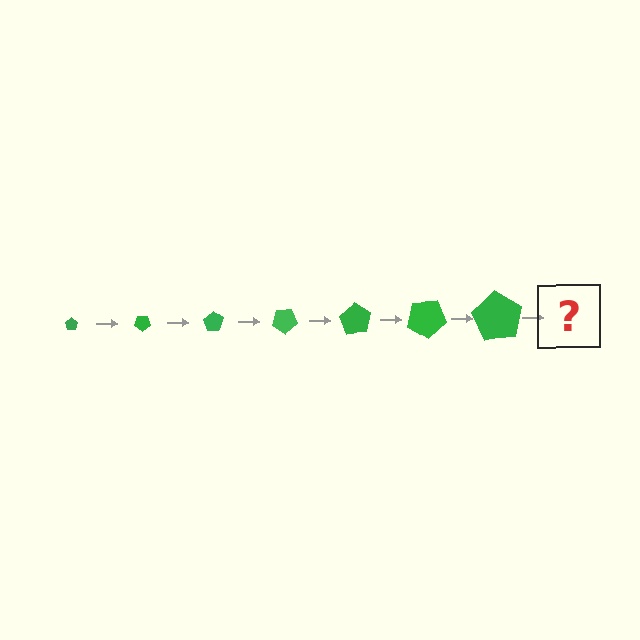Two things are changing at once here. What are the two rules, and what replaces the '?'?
The two rules are that the pentagon grows larger each step and it rotates 35 degrees each step. The '?' should be a pentagon, larger than the previous one and rotated 245 degrees from the start.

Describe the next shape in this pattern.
It should be a pentagon, larger than the previous one and rotated 245 degrees from the start.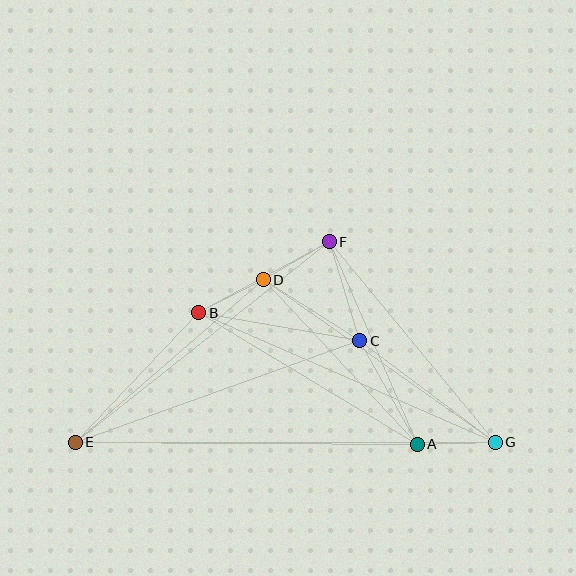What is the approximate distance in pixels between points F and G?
The distance between F and G is approximately 260 pixels.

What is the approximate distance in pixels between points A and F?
The distance between A and F is approximately 221 pixels.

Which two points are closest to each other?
Points B and D are closest to each other.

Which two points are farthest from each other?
Points E and G are farthest from each other.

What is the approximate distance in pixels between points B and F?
The distance between B and F is approximately 149 pixels.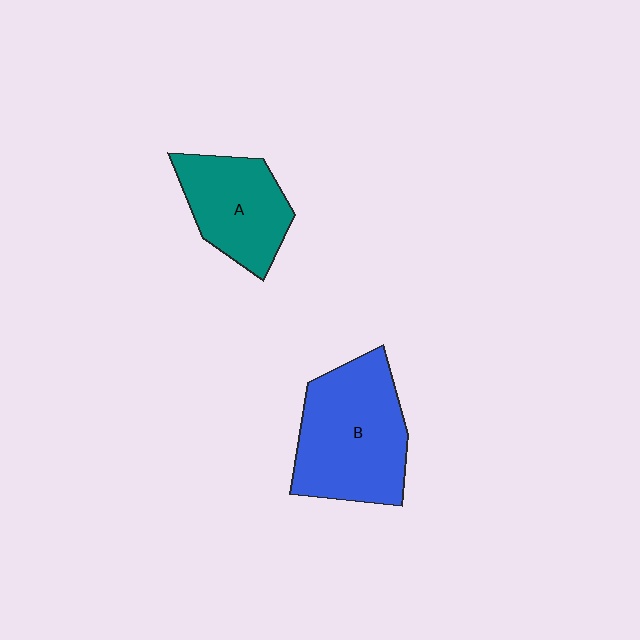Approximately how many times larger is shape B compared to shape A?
Approximately 1.4 times.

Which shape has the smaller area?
Shape A (teal).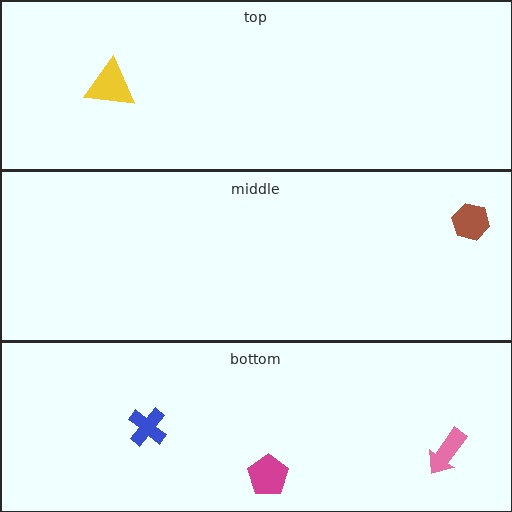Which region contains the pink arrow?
The bottom region.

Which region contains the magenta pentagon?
The bottom region.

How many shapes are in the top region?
1.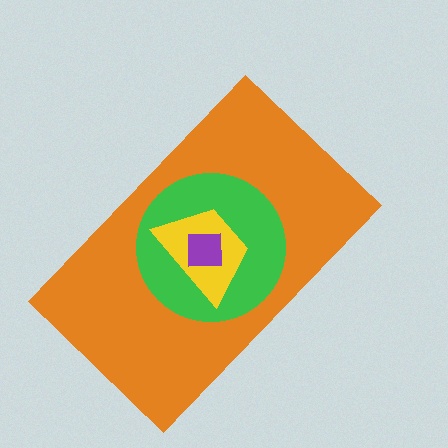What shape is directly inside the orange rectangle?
The green circle.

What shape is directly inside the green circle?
The yellow trapezoid.